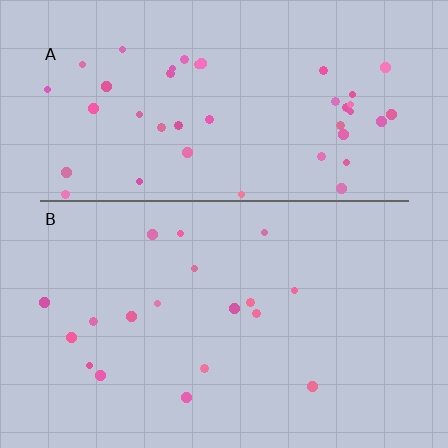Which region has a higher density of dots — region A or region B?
A (the top).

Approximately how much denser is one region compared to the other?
Approximately 2.4× — region A over region B.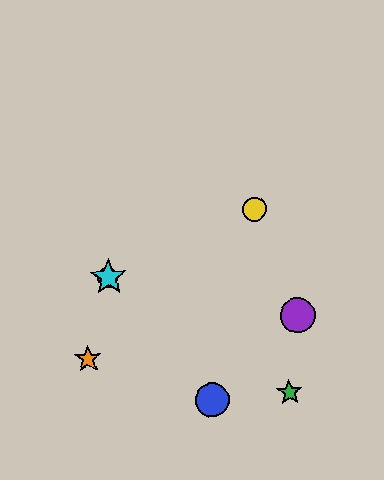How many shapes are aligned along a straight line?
3 shapes (the red circle, the yellow circle, the cyan star) are aligned along a straight line.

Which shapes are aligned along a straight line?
The red circle, the yellow circle, the cyan star are aligned along a straight line.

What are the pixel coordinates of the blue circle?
The blue circle is at (212, 400).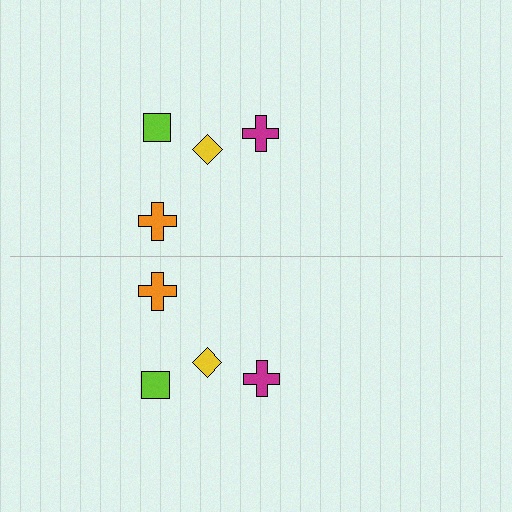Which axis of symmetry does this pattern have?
The pattern has a horizontal axis of symmetry running through the center of the image.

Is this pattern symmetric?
Yes, this pattern has bilateral (reflection) symmetry.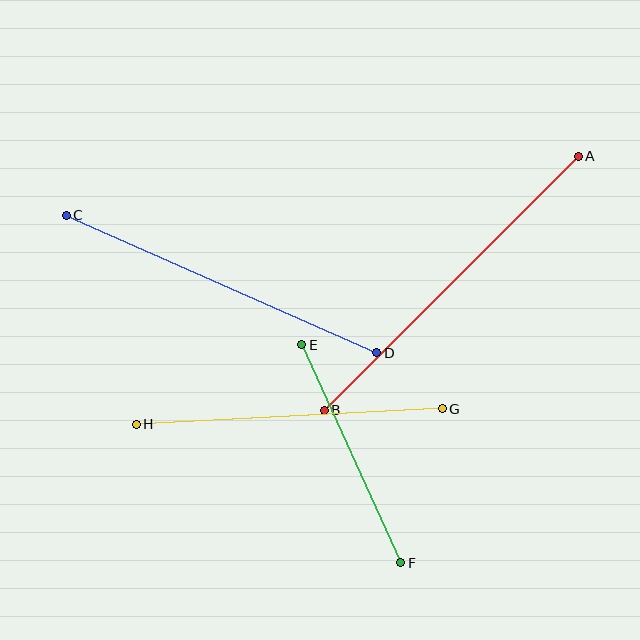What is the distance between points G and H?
The distance is approximately 306 pixels.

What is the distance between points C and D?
The distance is approximately 340 pixels.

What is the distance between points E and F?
The distance is approximately 240 pixels.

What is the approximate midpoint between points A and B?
The midpoint is at approximately (451, 283) pixels.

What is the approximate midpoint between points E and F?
The midpoint is at approximately (351, 454) pixels.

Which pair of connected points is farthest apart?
Points A and B are farthest apart.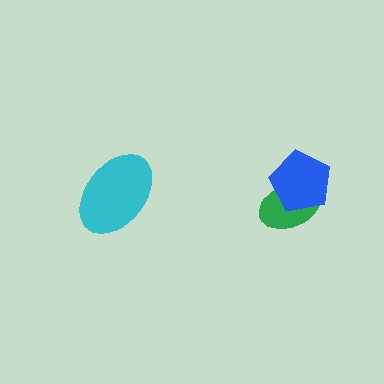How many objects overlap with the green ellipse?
1 object overlaps with the green ellipse.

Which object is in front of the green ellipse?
The blue pentagon is in front of the green ellipse.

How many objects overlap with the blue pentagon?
1 object overlaps with the blue pentagon.